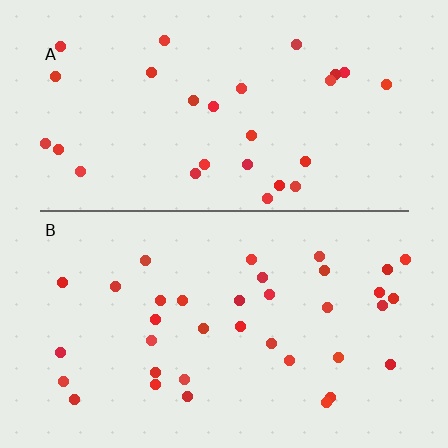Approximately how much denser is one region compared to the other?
Approximately 1.3× — region B over region A.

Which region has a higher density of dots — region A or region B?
B (the bottom).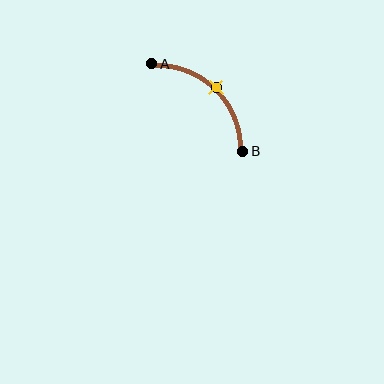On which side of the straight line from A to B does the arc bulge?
The arc bulges above and to the right of the straight line connecting A and B.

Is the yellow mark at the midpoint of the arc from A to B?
Yes. The yellow mark lies on the arc at equal arc-length from both A and B — it is the arc midpoint.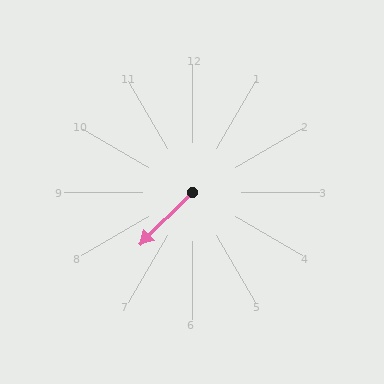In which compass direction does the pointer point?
Southwest.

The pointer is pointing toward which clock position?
Roughly 8 o'clock.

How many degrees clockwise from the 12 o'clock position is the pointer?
Approximately 225 degrees.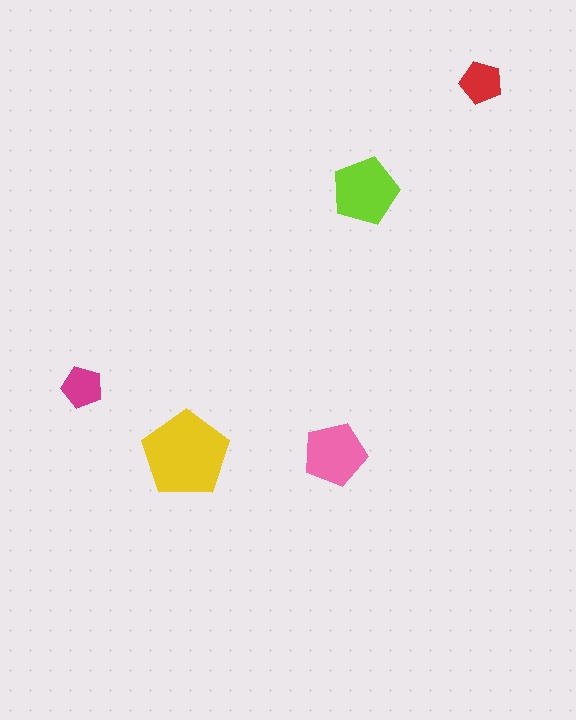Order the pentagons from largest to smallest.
the yellow one, the lime one, the pink one, the red one, the magenta one.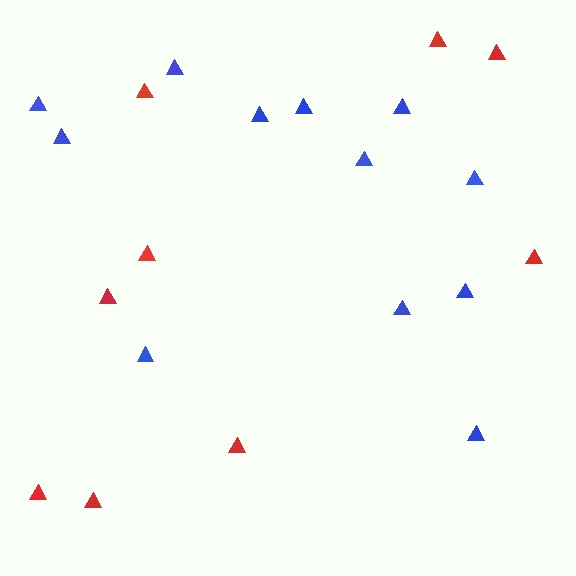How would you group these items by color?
There are 2 groups: one group of blue triangles (12) and one group of red triangles (9).